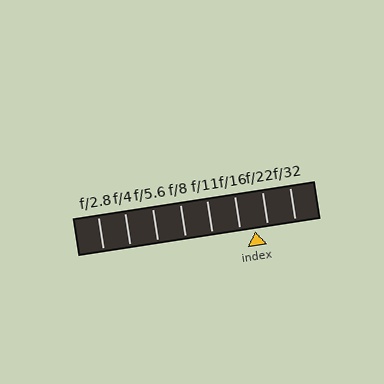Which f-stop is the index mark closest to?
The index mark is closest to f/22.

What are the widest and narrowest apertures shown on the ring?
The widest aperture shown is f/2.8 and the narrowest is f/32.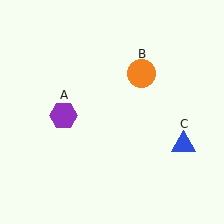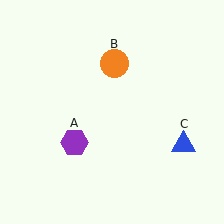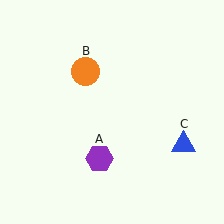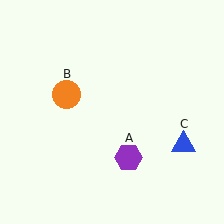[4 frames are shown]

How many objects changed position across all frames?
2 objects changed position: purple hexagon (object A), orange circle (object B).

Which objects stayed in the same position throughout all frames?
Blue triangle (object C) remained stationary.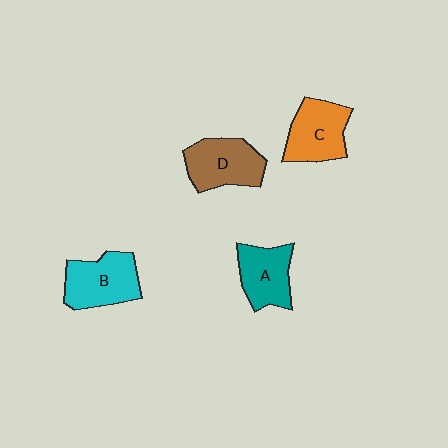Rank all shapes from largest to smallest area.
From largest to smallest: B (cyan), D (brown), C (orange), A (teal).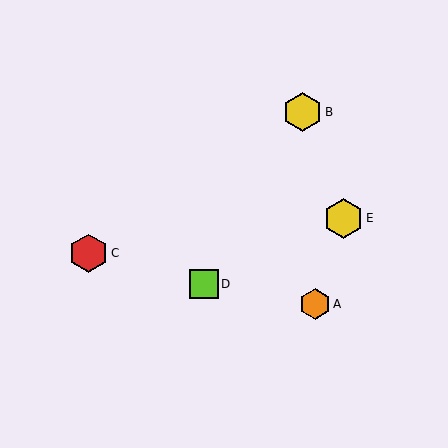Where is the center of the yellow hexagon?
The center of the yellow hexagon is at (344, 218).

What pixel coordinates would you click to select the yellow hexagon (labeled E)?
Click at (344, 218) to select the yellow hexagon E.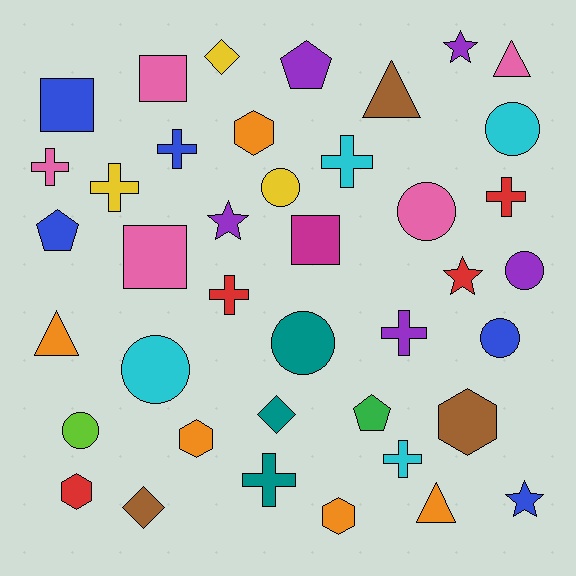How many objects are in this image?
There are 40 objects.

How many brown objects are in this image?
There are 3 brown objects.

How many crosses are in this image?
There are 9 crosses.